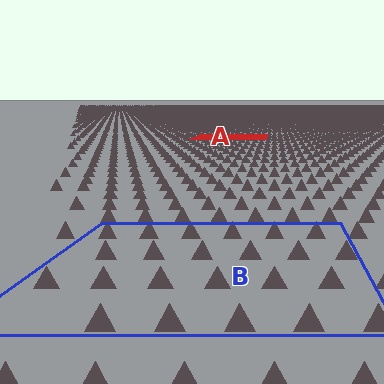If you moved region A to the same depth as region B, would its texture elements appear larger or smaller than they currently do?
They would appear larger. At a closer depth, the same texture elements are projected at a bigger on-screen size.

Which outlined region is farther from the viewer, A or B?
Region A is farther from the viewer — the texture elements inside it appear smaller and more densely packed.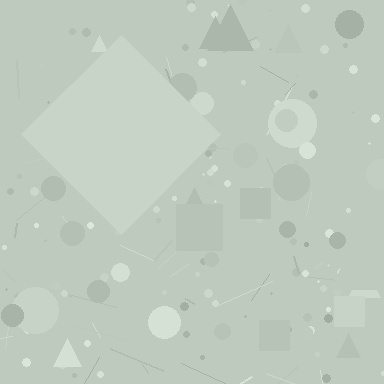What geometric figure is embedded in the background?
A diamond is embedded in the background.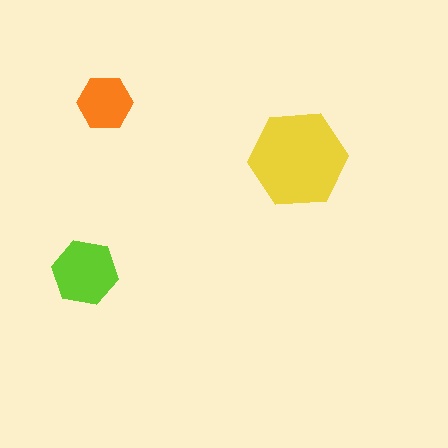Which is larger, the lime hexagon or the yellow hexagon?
The yellow one.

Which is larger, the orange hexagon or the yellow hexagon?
The yellow one.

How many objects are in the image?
There are 3 objects in the image.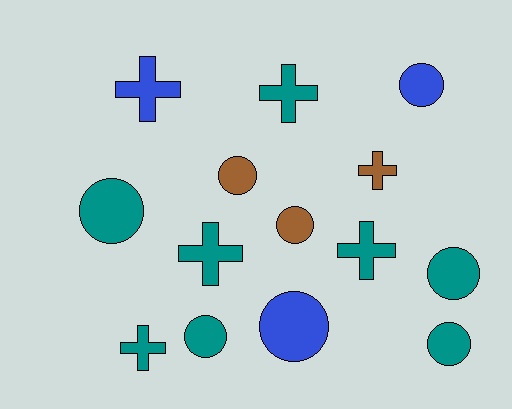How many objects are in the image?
There are 14 objects.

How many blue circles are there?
There are 2 blue circles.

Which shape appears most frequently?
Circle, with 8 objects.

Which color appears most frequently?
Teal, with 8 objects.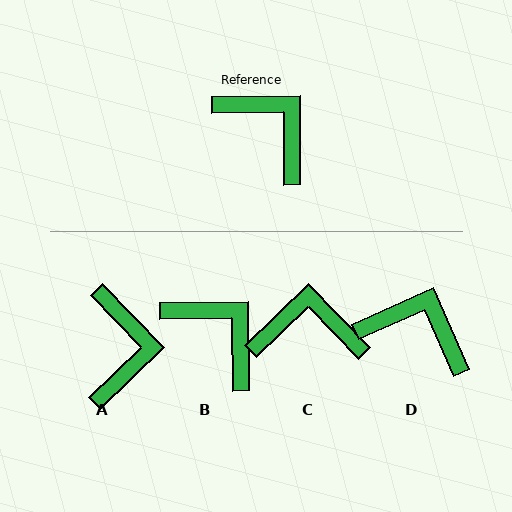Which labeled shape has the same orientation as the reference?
B.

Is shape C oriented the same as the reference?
No, it is off by about 43 degrees.